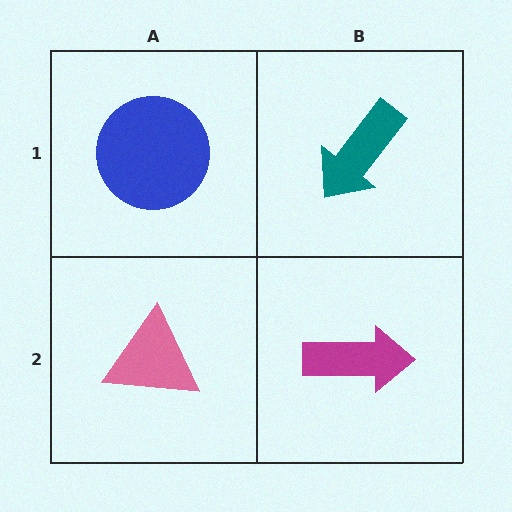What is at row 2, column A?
A pink triangle.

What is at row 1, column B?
A teal arrow.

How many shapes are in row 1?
2 shapes.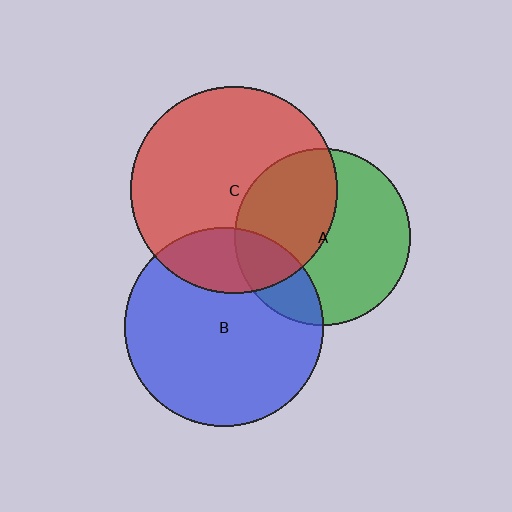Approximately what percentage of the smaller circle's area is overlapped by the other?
Approximately 20%.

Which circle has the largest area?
Circle C (red).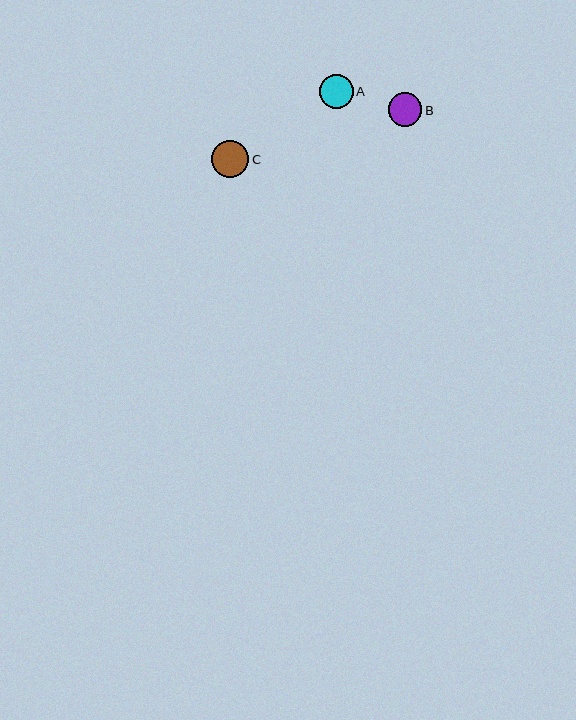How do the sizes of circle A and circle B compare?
Circle A and circle B are approximately the same size.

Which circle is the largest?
Circle C is the largest with a size of approximately 37 pixels.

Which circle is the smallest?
Circle B is the smallest with a size of approximately 33 pixels.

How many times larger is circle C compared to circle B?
Circle C is approximately 1.1 times the size of circle B.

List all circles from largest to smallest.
From largest to smallest: C, A, B.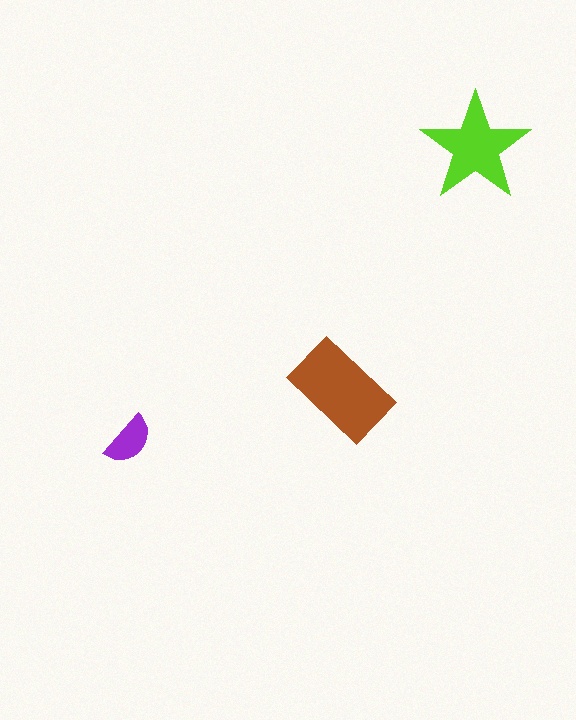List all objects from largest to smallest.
The brown rectangle, the lime star, the purple semicircle.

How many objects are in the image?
There are 3 objects in the image.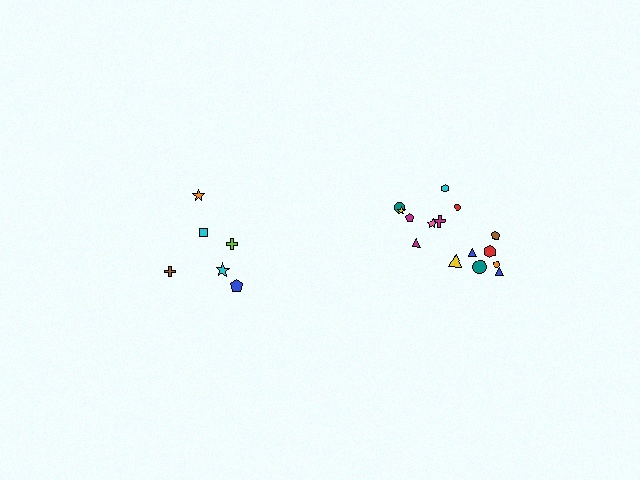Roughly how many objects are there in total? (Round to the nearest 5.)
Roughly 20 objects in total.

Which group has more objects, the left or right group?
The right group.